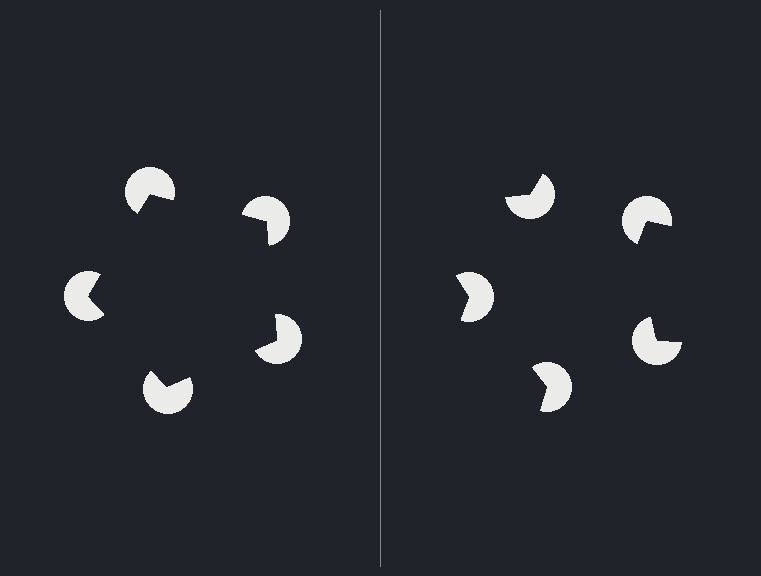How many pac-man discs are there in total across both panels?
10 — 5 on each side.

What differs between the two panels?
The pac-man discs are positioned identically on both sides; only the wedge orientations differ. On the left they align to a pentagon; on the right they are misaligned.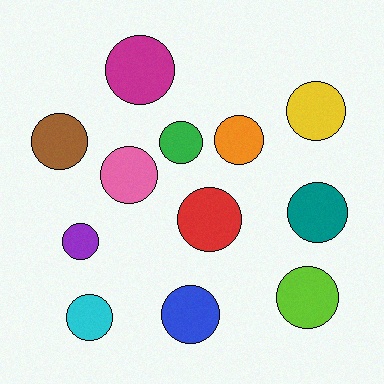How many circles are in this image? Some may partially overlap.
There are 12 circles.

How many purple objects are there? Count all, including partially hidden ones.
There is 1 purple object.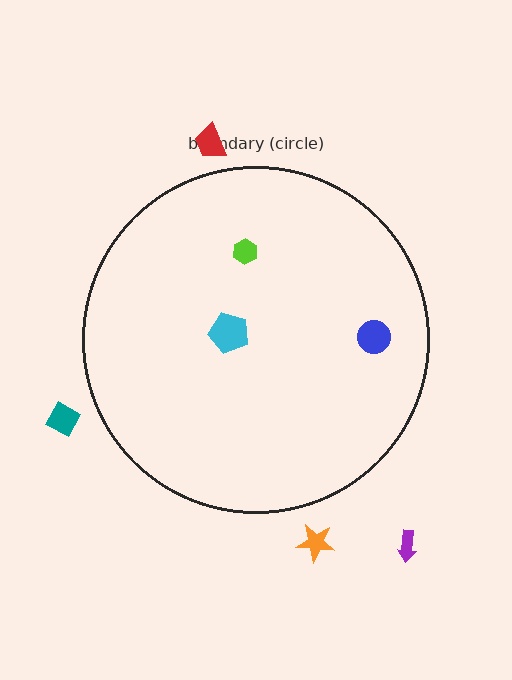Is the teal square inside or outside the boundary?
Outside.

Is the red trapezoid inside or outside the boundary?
Outside.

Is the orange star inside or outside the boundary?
Outside.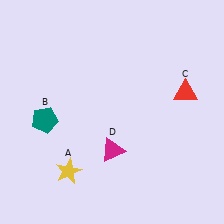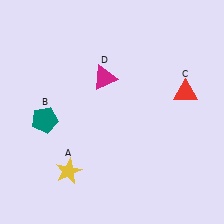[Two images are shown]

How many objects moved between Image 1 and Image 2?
1 object moved between the two images.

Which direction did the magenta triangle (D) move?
The magenta triangle (D) moved up.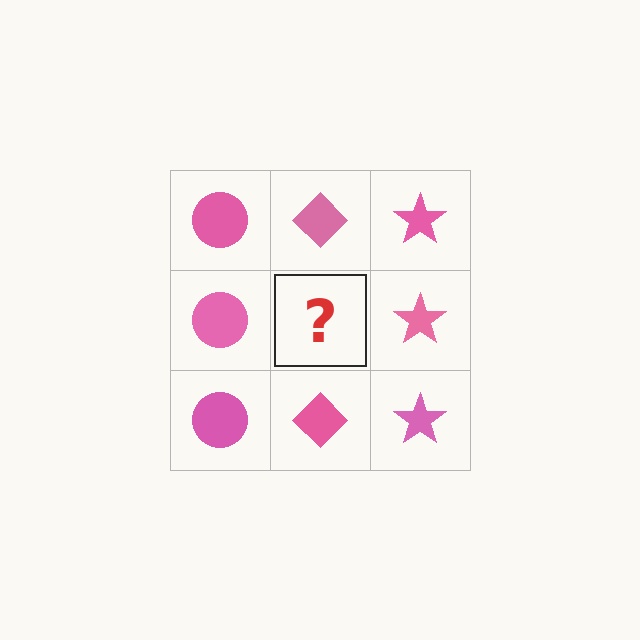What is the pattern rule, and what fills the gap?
The rule is that each column has a consistent shape. The gap should be filled with a pink diamond.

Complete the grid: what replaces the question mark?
The question mark should be replaced with a pink diamond.